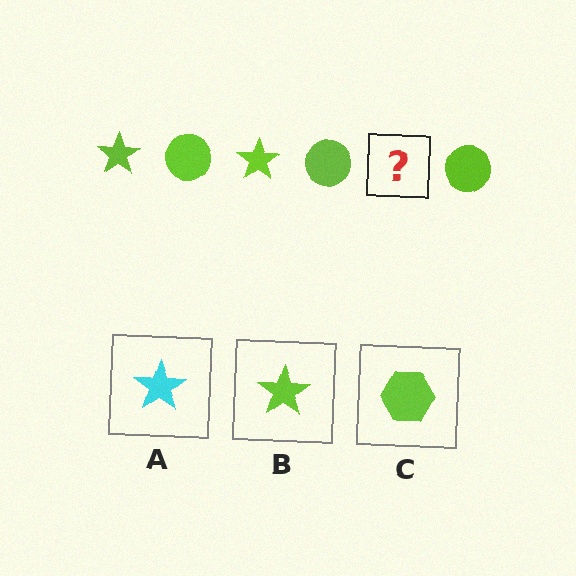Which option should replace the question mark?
Option B.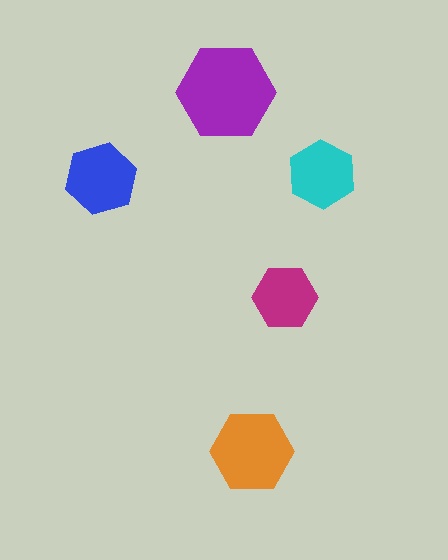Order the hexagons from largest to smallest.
the purple one, the orange one, the blue one, the cyan one, the magenta one.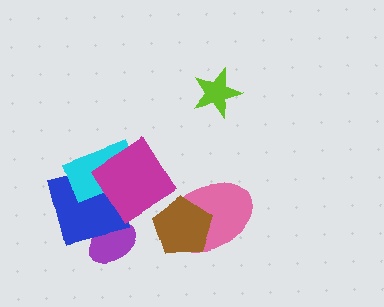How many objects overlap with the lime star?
0 objects overlap with the lime star.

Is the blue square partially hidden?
Yes, it is partially covered by another shape.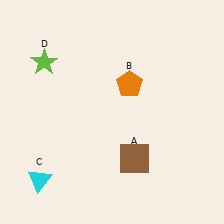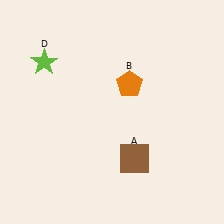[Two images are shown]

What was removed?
The cyan triangle (C) was removed in Image 2.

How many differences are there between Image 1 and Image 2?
There is 1 difference between the two images.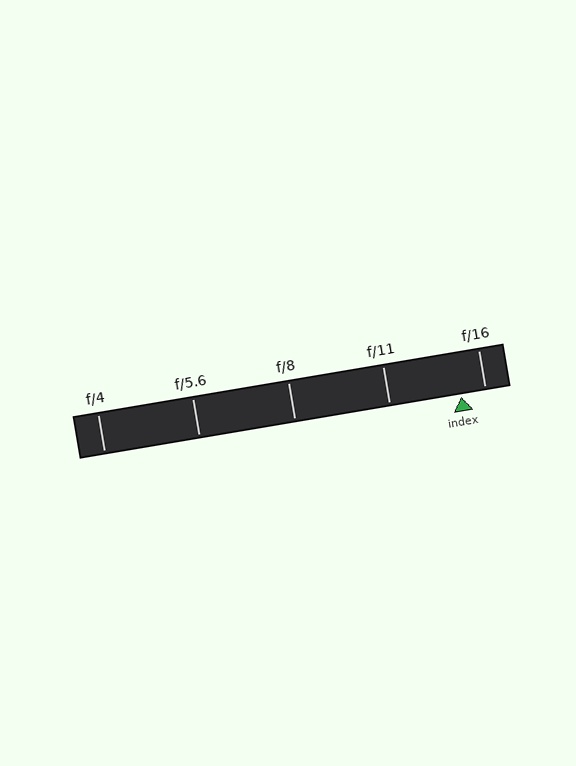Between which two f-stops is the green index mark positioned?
The index mark is between f/11 and f/16.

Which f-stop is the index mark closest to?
The index mark is closest to f/16.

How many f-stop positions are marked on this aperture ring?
There are 5 f-stop positions marked.